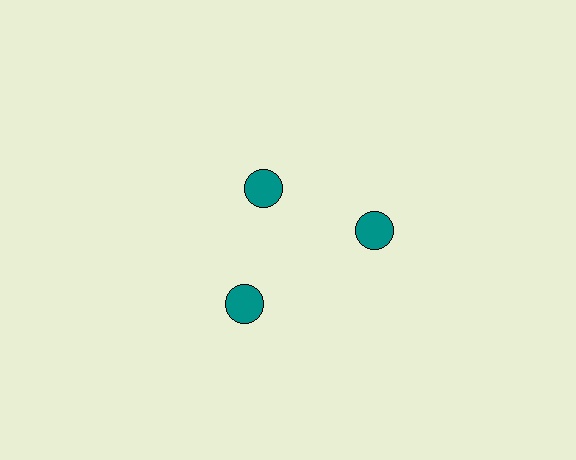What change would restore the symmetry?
The symmetry would be restored by moving it outward, back onto the ring so that all 3 circles sit at equal angles and equal distance from the center.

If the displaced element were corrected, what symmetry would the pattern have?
It would have 3-fold rotational symmetry — the pattern would map onto itself every 120 degrees.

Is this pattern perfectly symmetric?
No. The 3 teal circles are arranged in a ring, but one element near the 11 o'clock position is pulled inward toward the center, breaking the 3-fold rotational symmetry.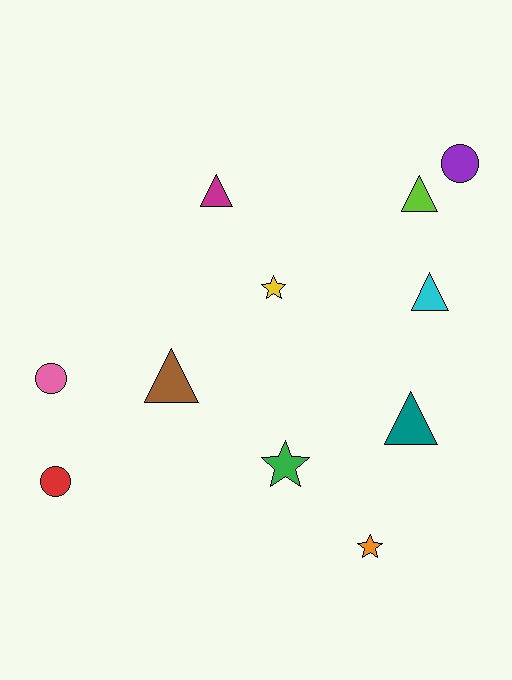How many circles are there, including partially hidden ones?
There are 3 circles.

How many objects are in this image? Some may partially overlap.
There are 11 objects.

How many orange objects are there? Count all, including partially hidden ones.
There is 1 orange object.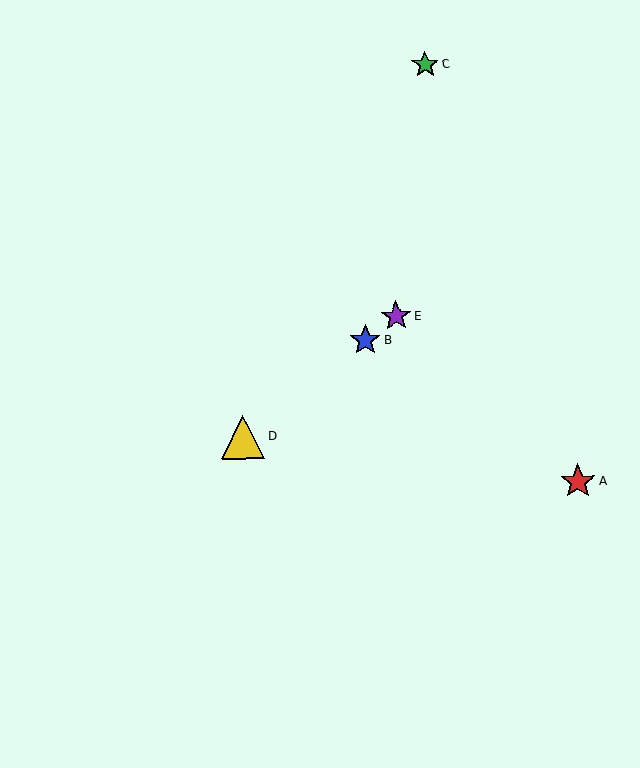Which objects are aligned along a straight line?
Objects B, D, E are aligned along a straight line.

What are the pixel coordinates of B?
Object B is at (365, 340).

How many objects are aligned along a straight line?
3 objects (B, D, E) are aligned along a straight line.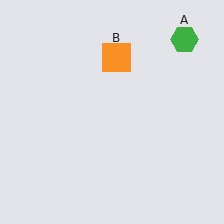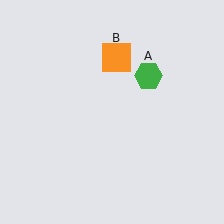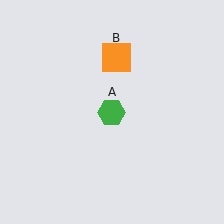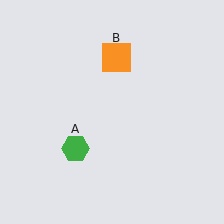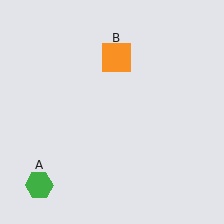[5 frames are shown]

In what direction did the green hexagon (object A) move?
The green hexagon (object A) moved down and to the left.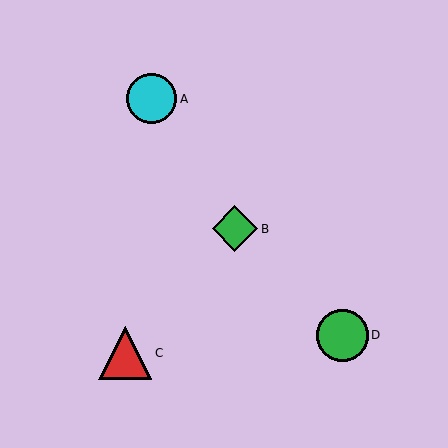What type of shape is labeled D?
Shape D is a green circle.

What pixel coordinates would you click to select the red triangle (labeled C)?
Click at (125, 353) to select the red triangle C.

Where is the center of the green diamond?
The center of the green diamond is at (235, 229).